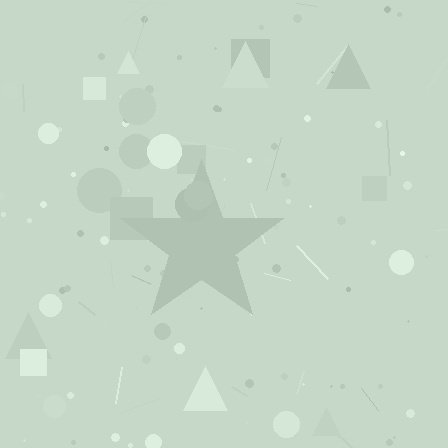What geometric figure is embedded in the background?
A star is embedded in the background.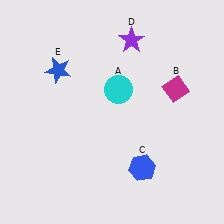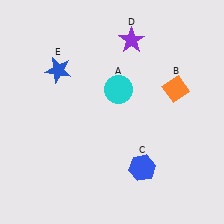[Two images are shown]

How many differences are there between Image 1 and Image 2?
There is 1 difference between the two images.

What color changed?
The diamond (B) changed from magenta in Image 1 to orange in Image 2.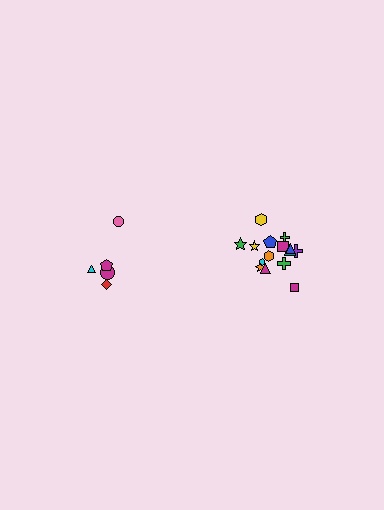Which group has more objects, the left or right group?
The right group.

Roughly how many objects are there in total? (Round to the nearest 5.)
Roughly 20 objects in total.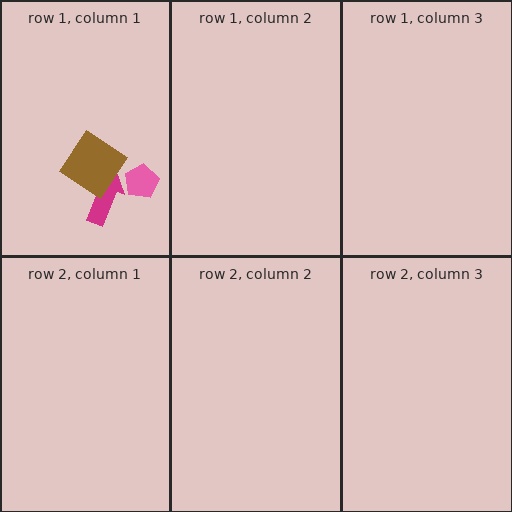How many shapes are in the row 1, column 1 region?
3.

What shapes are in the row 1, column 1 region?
The pink pentagon, the magenta arrow, the brown diamond.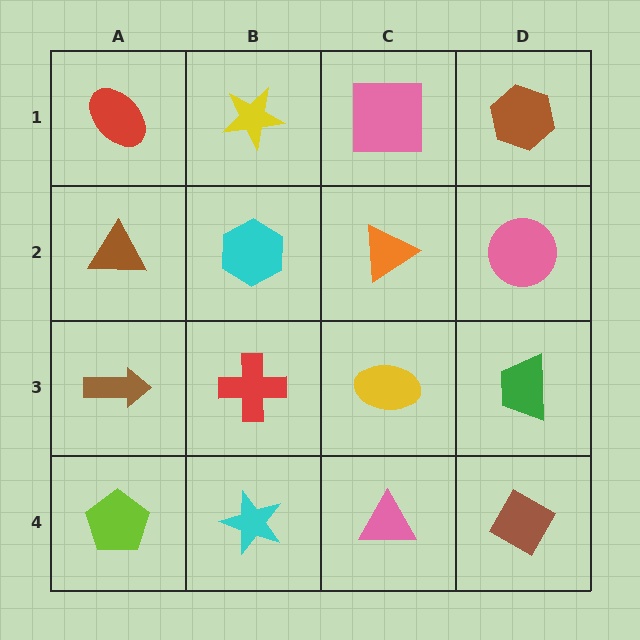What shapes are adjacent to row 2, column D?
A brown hexagon (row 1, column D), a green trapezoid (row 3, column D), an orange triangle (row 2, column C).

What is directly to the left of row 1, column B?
A red ellipse.